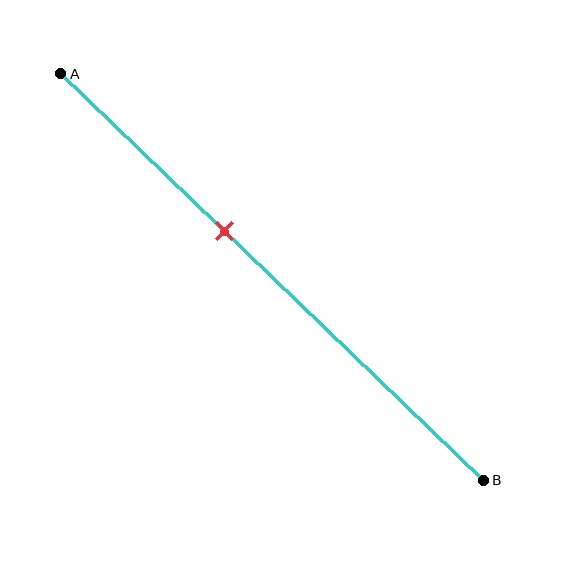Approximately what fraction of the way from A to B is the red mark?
The red mark is approximately 40% of the way from A to B.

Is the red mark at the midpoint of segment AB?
No, the mark is at about 40% from A, not at the 50% midpoint.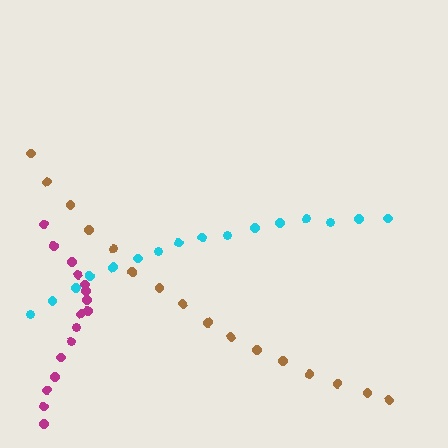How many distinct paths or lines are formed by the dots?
There are 3 distinct paths.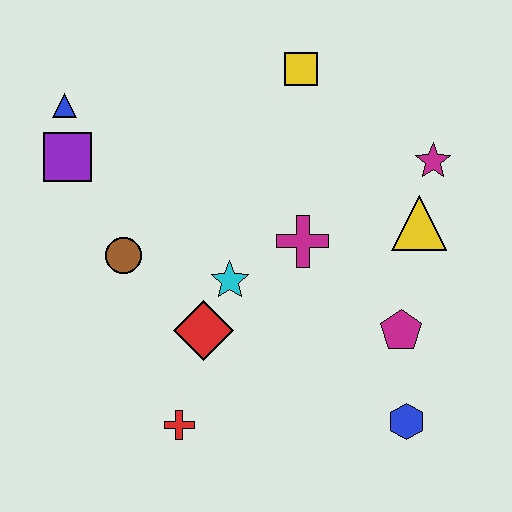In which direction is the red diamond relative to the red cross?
The red diamond is above the red cross.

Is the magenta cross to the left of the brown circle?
No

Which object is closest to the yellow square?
The magenta star is closest to the yellow square.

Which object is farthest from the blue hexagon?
The blue triangle is farthest from the blue hexagon.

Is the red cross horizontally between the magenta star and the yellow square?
No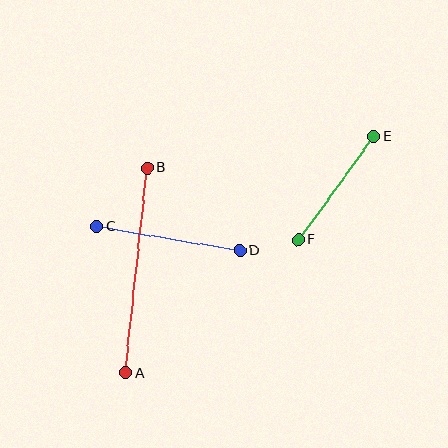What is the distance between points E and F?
The distance is approximately 128 pixels.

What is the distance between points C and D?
The distance is approximately 145 pixels.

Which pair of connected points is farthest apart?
Points A and B are farthest apart.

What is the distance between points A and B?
The distance is approximately 206 pixels.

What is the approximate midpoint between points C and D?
The midpoint is at approximately (168, 238) pixels.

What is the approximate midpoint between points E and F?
The midpoint is at approximately (336, 188) pixels.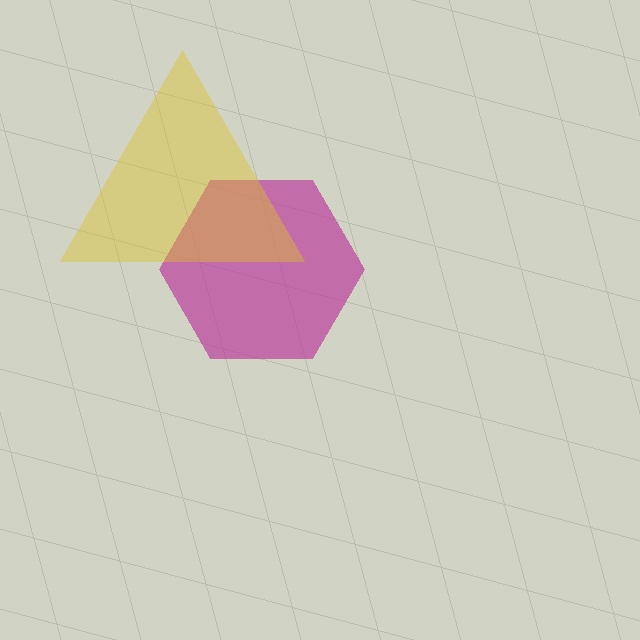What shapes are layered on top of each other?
The layered shapes are: a magenta hexagon, a yellow triangle.